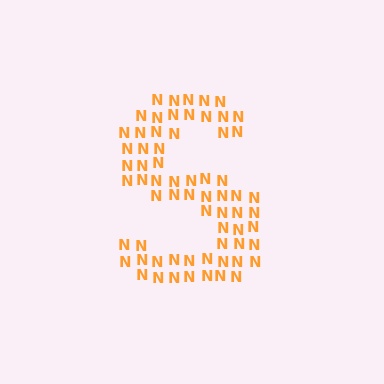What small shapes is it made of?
It is made of small letter N's.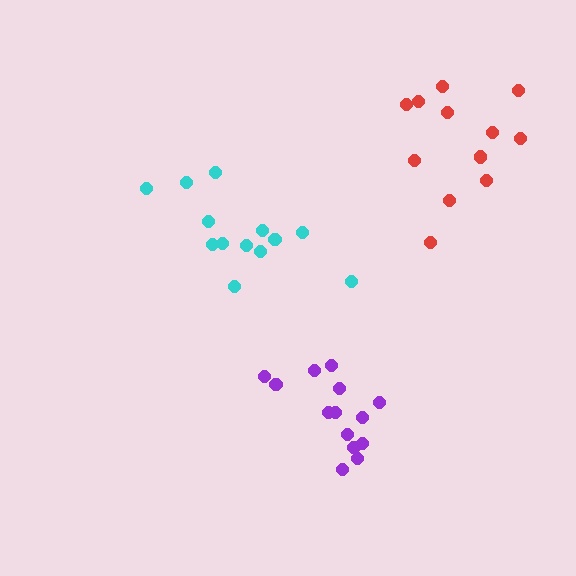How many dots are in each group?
Group 1: 14 dots, Group 2: 13 dots, Group 3: 12 dots (39 total).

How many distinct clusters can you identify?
There are 3 distinct clusters.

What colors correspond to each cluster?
The clusters are colored: purple, cyan, red.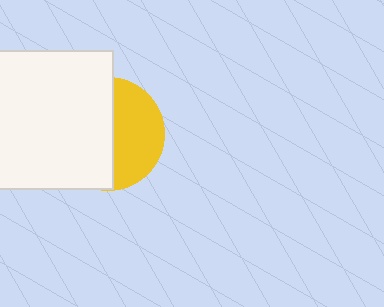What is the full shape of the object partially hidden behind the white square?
The partially hidden object is a yellow circle.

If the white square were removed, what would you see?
You would see the complete yellow circle.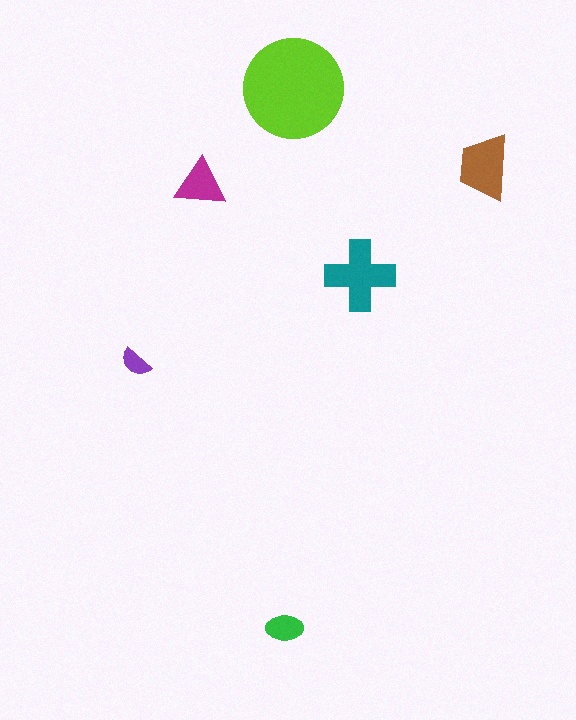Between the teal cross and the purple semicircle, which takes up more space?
The teal cross.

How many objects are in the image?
There are 6 objects in the image.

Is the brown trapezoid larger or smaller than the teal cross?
Smaller.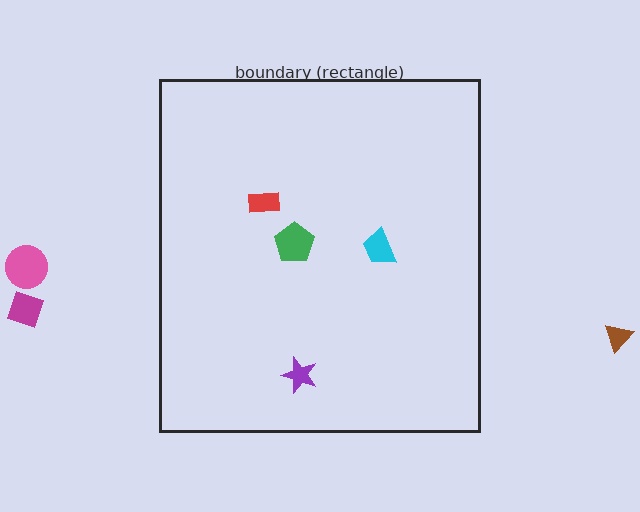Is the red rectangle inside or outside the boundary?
Inside.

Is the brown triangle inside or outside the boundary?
Outside.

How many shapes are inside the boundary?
4 inside, 3 outside.